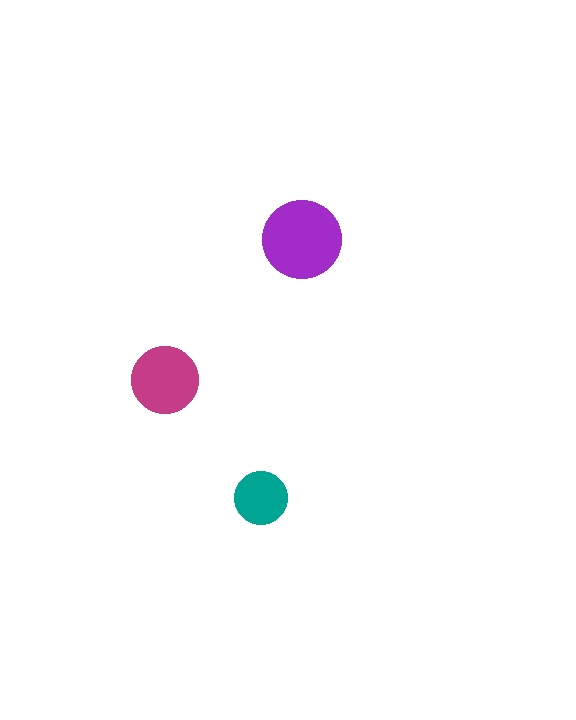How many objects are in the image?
There are 3 objects in the image.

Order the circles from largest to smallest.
the purple one, the magenta one, the teal one.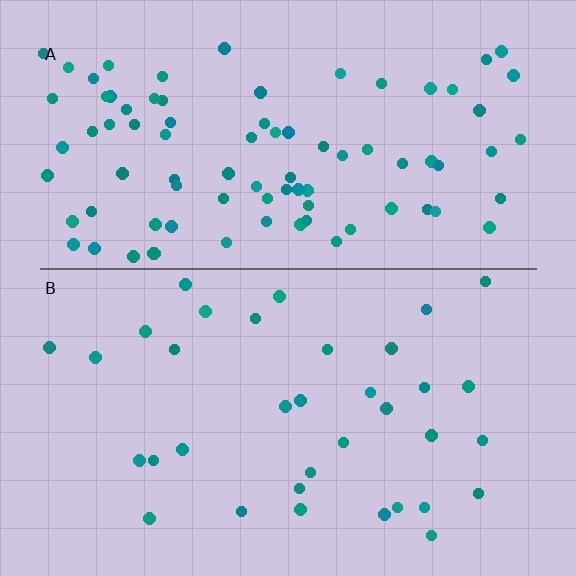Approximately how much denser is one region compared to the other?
Approximately 2.5× — region A over region B.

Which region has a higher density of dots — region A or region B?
A (the top).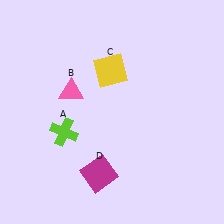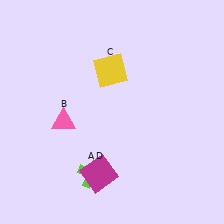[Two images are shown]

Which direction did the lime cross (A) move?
The lime cross (A) moved down.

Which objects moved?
The objects that moved are: the lime cross (A), the pink triangle (B).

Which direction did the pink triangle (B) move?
The pink triangle (B) moved down.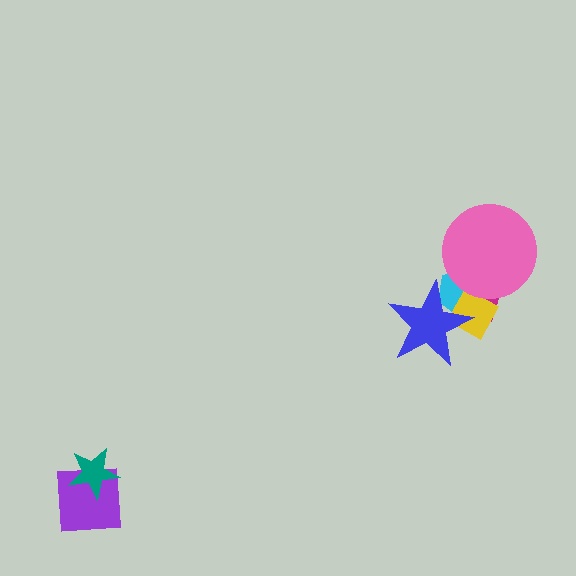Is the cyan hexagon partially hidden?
Yes, it is partially covered by another shape.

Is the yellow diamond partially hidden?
Yes, it is partially covered by another shape.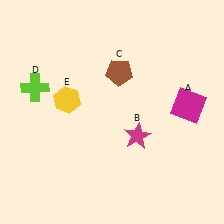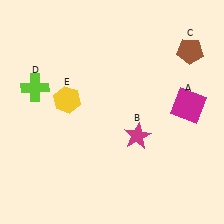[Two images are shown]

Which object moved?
The brown pentagon (C) moved right.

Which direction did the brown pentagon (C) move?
The brown pentagon (C) moved right.